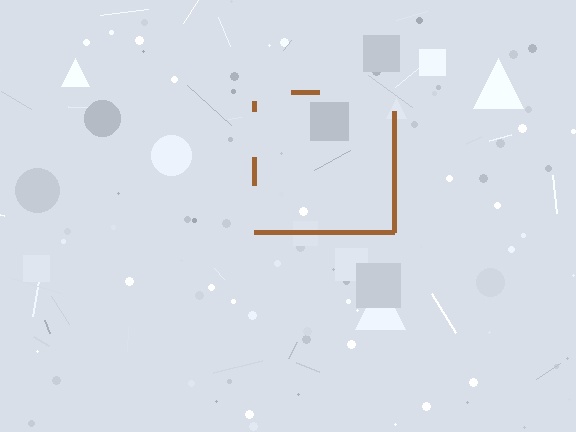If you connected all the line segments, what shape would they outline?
They would outline a square.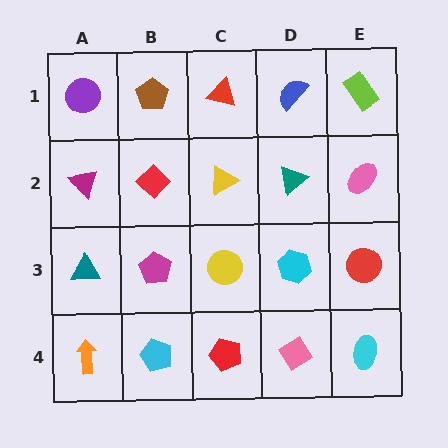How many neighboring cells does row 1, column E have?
2.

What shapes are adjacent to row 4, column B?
A magenta pentagon (row 3, column B), an orange arrow (row 4, column A), a red pentagon (row 4, column C).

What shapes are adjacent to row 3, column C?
A yellow triangle (row 2, column C), a red pentagon (row 4, column C), a magenta pentagon (row 3, column B), a cyan hexagon (row 3, column D).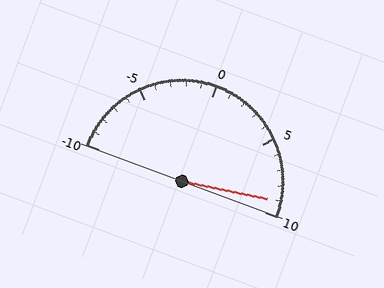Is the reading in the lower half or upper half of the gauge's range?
The reading is in the upper half of the range (-10 to 10).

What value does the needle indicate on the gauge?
The needle indicates approximately 9.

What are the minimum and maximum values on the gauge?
The gauge ranges from -10 to 10.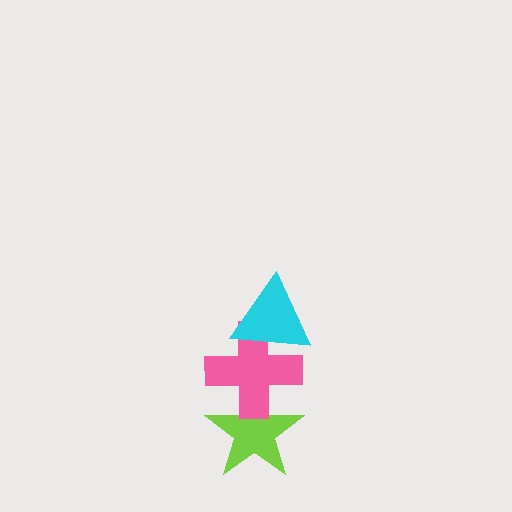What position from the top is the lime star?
The lime star is 3rd from the top.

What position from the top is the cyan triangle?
The cyan triangle is 1st from the top.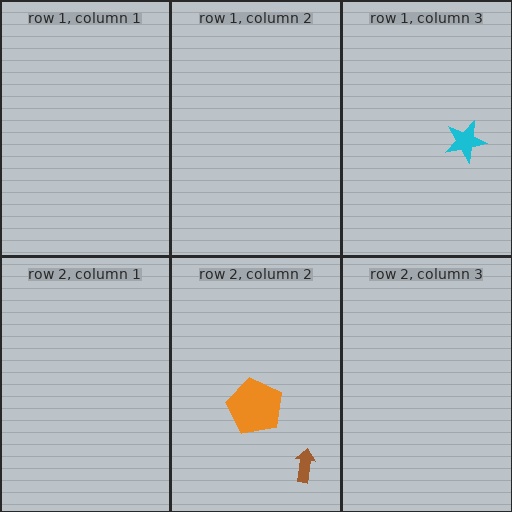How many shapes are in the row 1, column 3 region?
1.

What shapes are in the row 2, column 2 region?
The brown arrow, the orange pentagon.